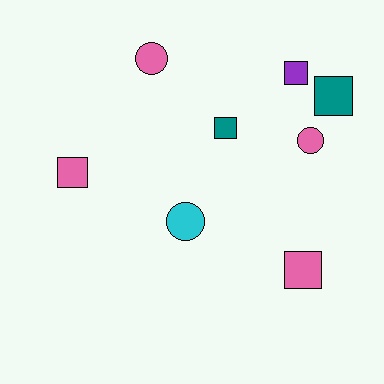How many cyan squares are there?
There are no cyan squares.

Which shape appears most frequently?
Square, with 5 objects.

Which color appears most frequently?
Pink, with 4 objects.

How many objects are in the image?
There are 8 objects.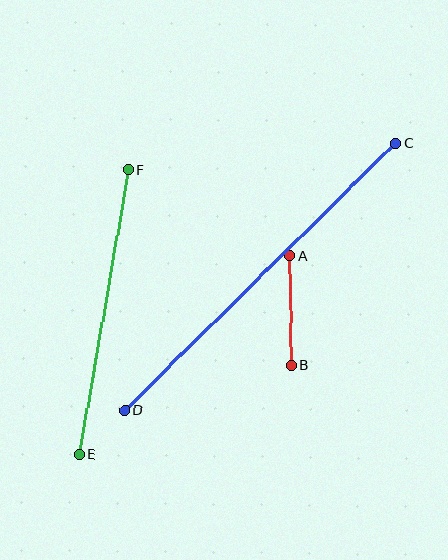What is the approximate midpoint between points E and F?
The midpoint is at approximately (104, 312) pixels.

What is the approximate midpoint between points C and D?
The midpoint is at approximately (260, 277) pixels.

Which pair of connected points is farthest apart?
Points C and D are farthest apart.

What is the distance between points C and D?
The distance is approximately 380 pixels.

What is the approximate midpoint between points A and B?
The midpoint is at approximately (291, 310) pixels.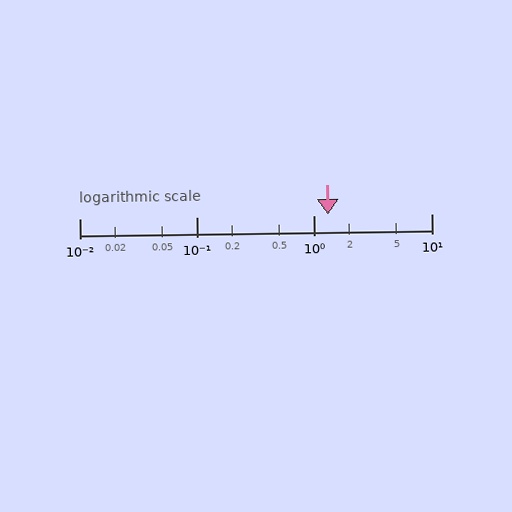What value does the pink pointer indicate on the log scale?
The pointer indicates approximately 1.3.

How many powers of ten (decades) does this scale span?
The scale spans 3 decades, from 0.01 to 10.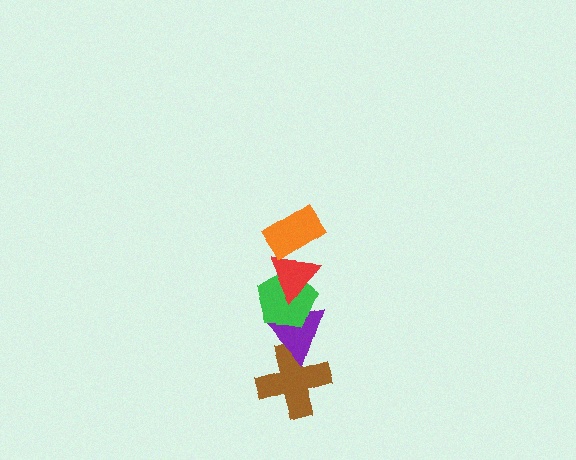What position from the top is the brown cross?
The brown cross is 5th from the top.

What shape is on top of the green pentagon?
The red triangle is on top of the green pentagon.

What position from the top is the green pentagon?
The green pentagon is 3rd from the top.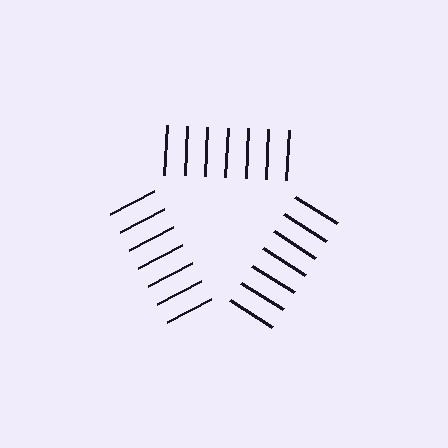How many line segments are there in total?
21 — 7 along each of the 3 edges.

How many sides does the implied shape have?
3 sides — the line-ends trace a triangle.